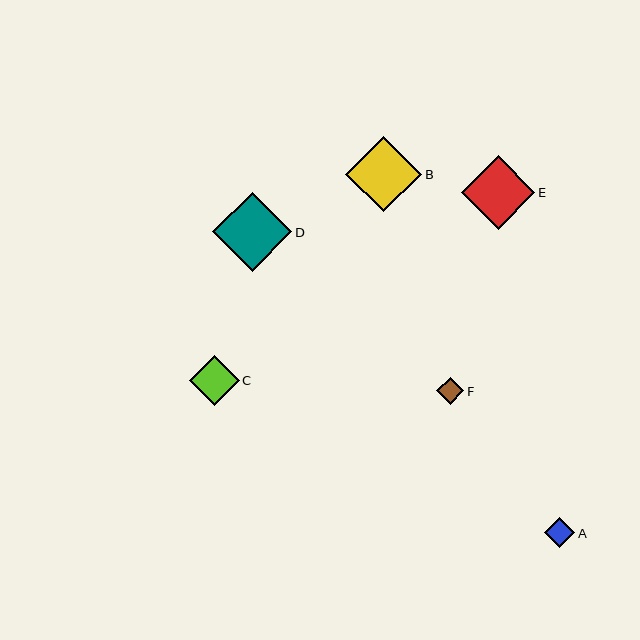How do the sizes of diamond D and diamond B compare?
Diamond D and diamond B are approximately the same size.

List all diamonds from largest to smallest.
From largest to smallest: D, B, E, C, A, F.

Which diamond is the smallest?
Diamond F is the smallest with a size of approximately 27 pixels.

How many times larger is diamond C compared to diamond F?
Diamond C is approximately 1.9 times the size of diamond F.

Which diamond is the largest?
Diamond D is the largest with a size of approximately 79 pixels.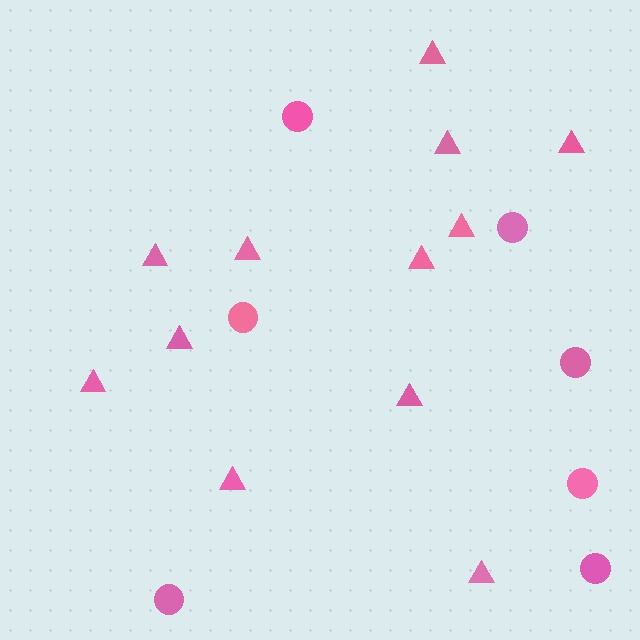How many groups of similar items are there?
There are 2 groups: one group of triangles (12) and one group of circles (7).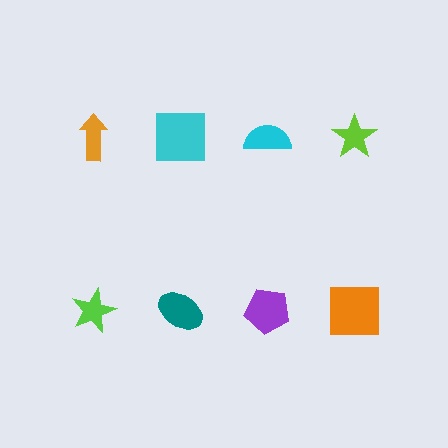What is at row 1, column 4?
A lime star.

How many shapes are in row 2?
4 shapes.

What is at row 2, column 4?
An orange square.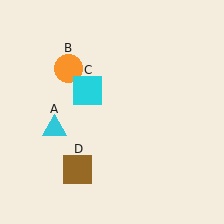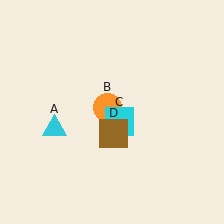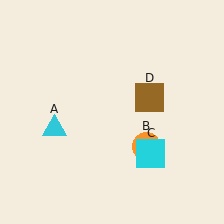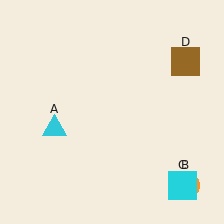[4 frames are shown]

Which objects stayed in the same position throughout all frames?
Cyan triangle (object A) remained stationary.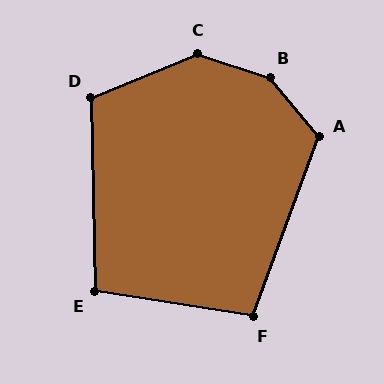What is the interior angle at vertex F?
Approximately 101 degrees (obtuse).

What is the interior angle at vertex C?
Approximately 139 degrees (obtuse).